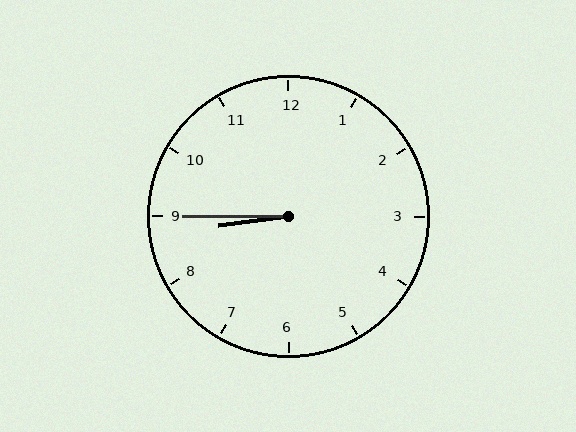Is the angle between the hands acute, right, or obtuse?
It is acute.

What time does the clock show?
8:45.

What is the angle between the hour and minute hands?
Approximately 8 degrees.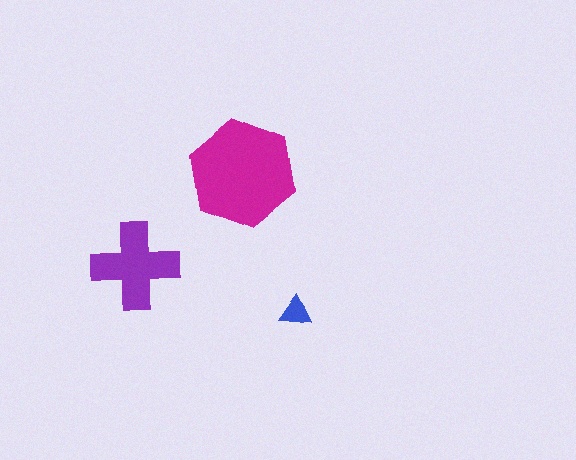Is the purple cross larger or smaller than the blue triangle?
Larger.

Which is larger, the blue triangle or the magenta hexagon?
The magenta hexagon.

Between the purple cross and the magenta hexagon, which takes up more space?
The magenta hexagon.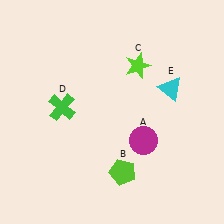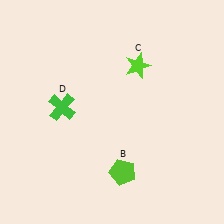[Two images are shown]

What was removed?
The magenta circle (A), the cyan triangle (E) were removed in Image 2.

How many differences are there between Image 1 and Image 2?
There are 2 differences between the two images.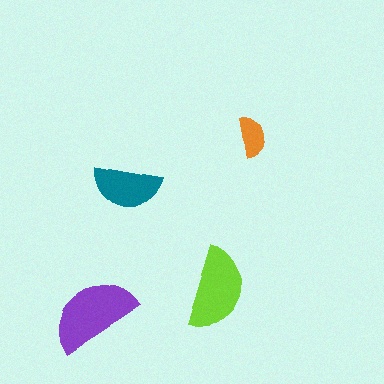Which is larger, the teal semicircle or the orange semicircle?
The teal one.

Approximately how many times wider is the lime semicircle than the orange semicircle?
About 2 times wider.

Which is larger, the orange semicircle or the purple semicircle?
The purple one.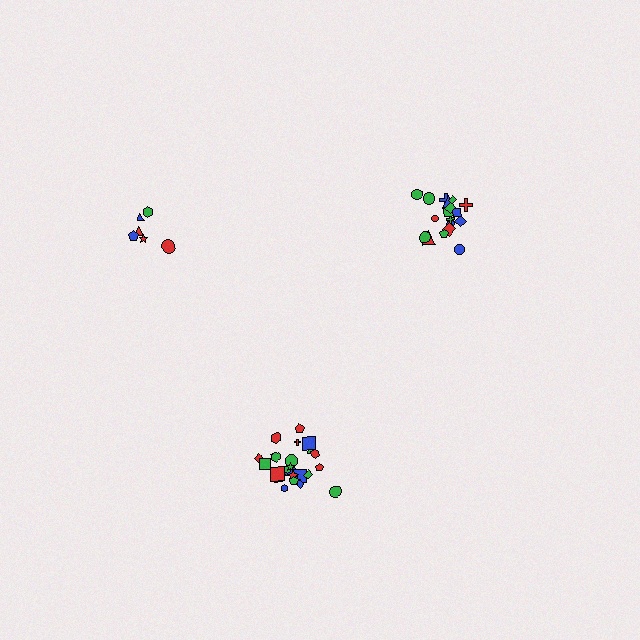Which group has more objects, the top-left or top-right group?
The top-right group.